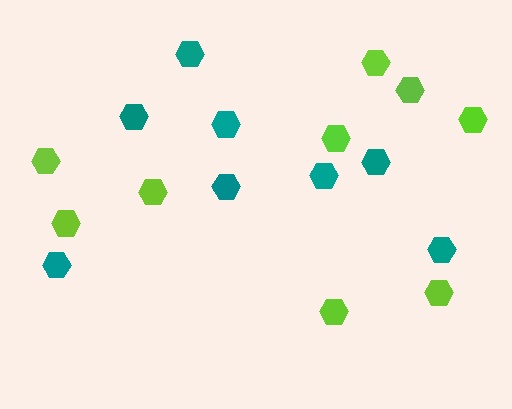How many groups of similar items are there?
There are 2 groups: one group of lime hexagons (9) and one group of teal hexagons (8).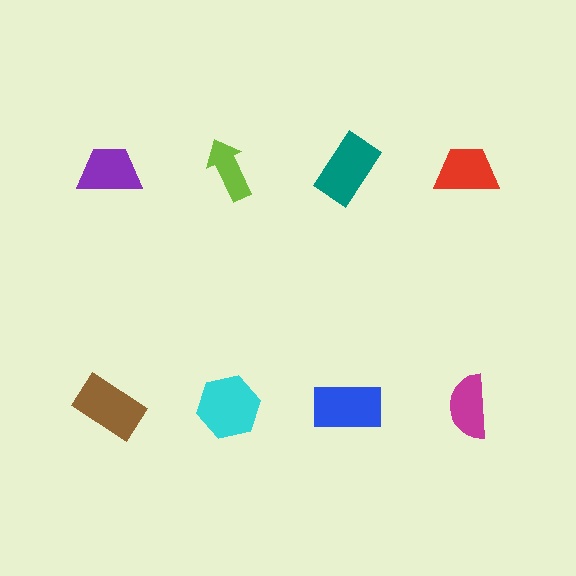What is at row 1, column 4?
A red trapezoid.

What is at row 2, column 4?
A magenta semicircle.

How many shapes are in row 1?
4 shapes.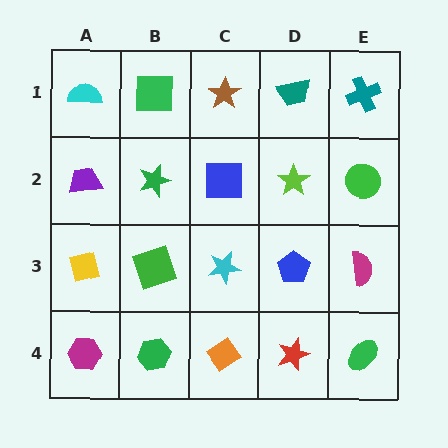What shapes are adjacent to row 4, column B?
A green square (row 3, column B), a magenta hexagon (row 4, column A), an orange diamond (row 4, column C).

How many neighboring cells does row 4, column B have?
3.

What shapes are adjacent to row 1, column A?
A purple trapezoid (row 2, column A), a green square (row 1, column B).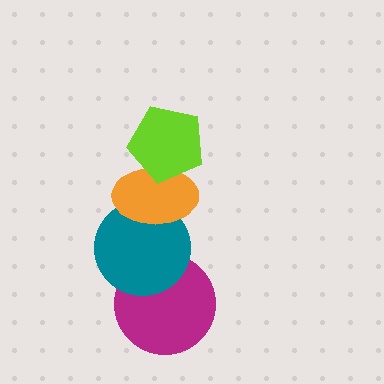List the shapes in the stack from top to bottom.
From top to bottom: the lime pentagon, the orange ellipse, the teal circle, the magenta circle.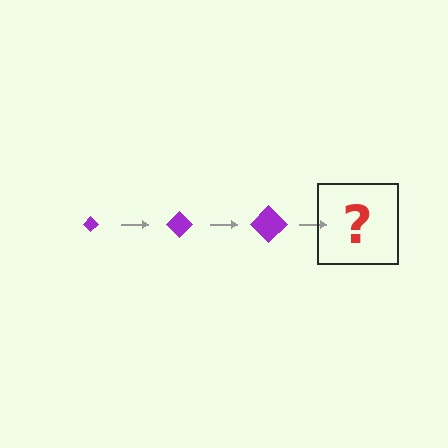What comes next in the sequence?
The next element should be a purple diamond, larger than the previous one.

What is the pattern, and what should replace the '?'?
The pattern is that the diamond gets progressively larger each step. The '?' should be a purple diamond, larger than the previous one.